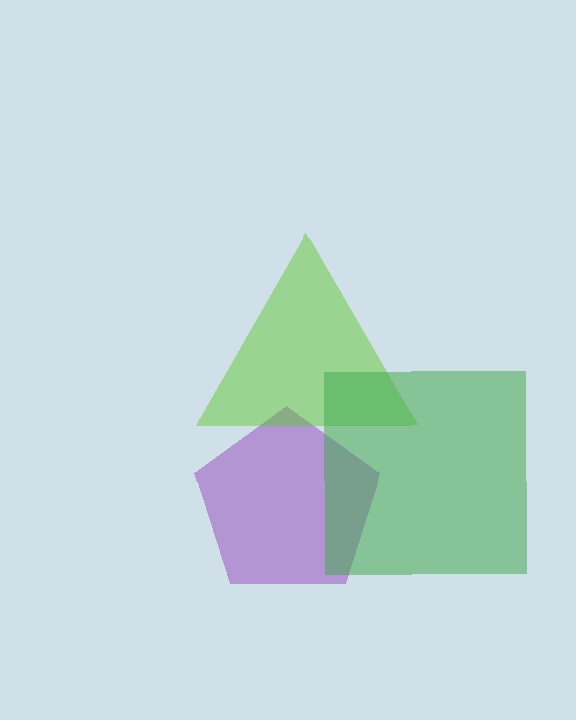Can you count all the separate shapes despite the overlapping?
Yes, there are 3 separate shapes.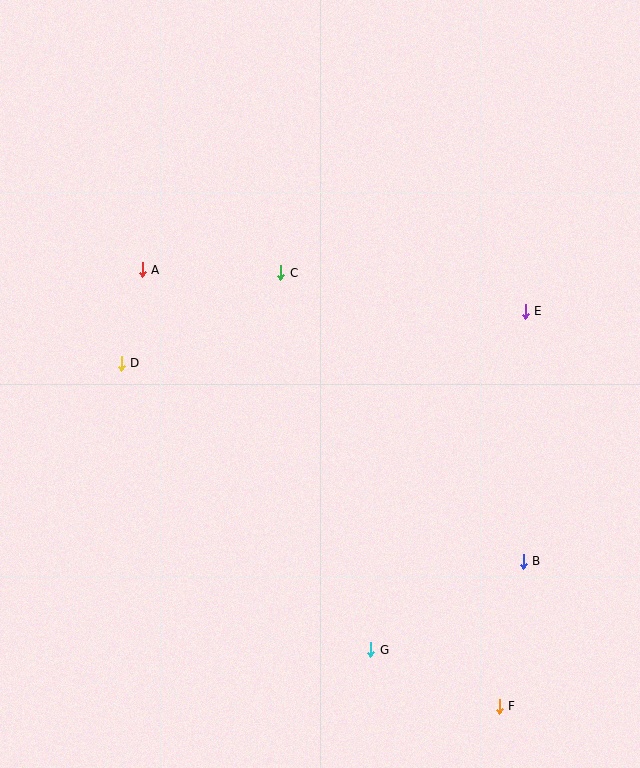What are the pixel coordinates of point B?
Point B is at (523, 561).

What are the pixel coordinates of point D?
Point D is at (121, 363).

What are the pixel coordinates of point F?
Point F is at (499, 707).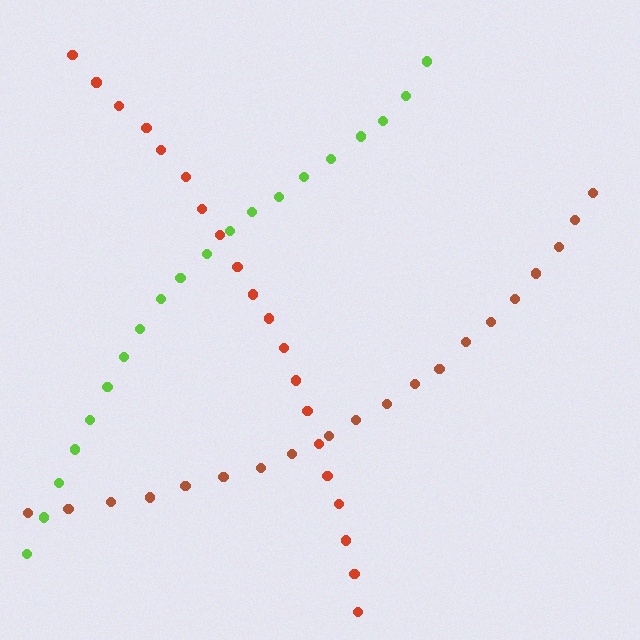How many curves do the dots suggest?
There are 3 distinct paths.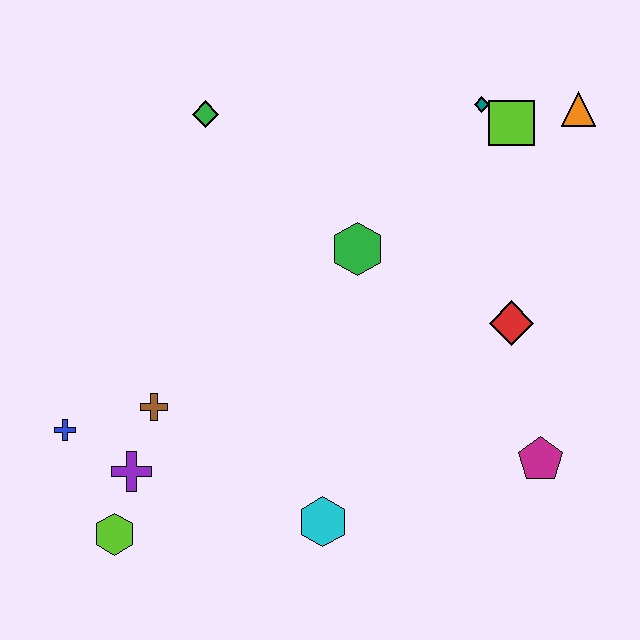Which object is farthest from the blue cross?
The orange triangle is farthest from the blue cross.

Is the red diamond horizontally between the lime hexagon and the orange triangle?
Yes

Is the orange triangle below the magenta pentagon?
No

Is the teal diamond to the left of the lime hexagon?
No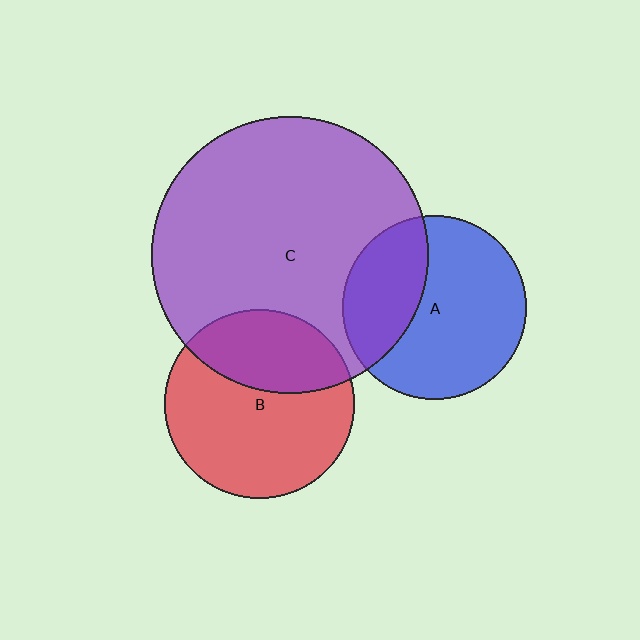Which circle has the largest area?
Circle C (purple).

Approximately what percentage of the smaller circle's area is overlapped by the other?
Approximately 35%.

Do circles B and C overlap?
Yes.